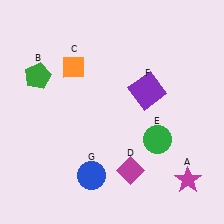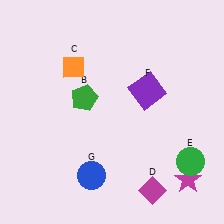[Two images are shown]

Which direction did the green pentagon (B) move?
The green pentagon (B) moved right.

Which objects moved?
The objects that moved are: the green pentagon (B), the magenta diamond (D), the green circle (E).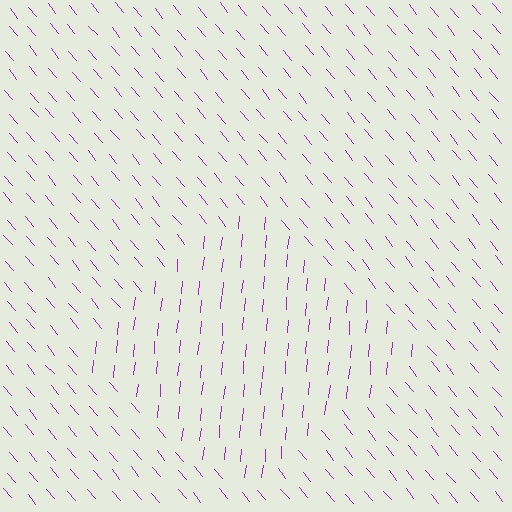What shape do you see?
I see a diamond.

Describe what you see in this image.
The image is filled with small purple line segments. A diamond region in the image has lines oriented differently from the surrounding lines, creating a visible texture boundary.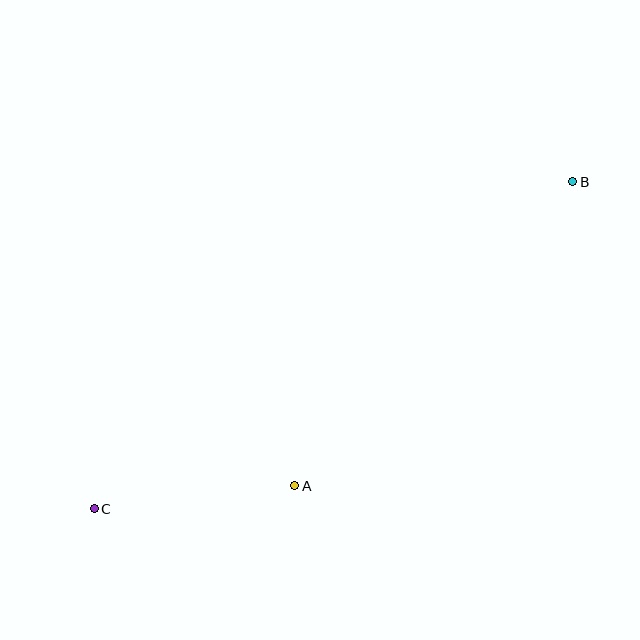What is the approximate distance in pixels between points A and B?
The distance between A and B is approximately 412 pixels.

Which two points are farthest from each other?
Points B and C are farthest from each other.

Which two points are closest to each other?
Points A and C are closest to each other.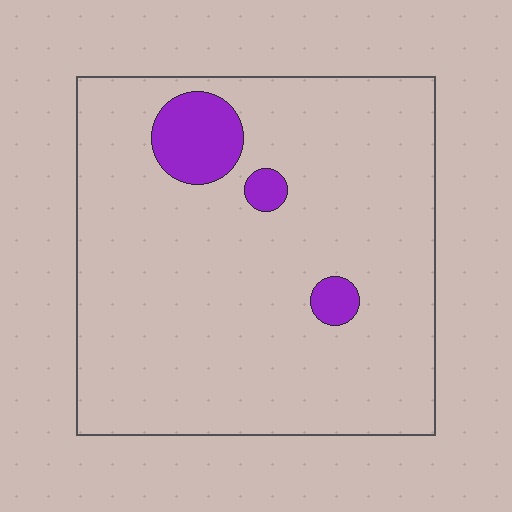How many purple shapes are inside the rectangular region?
3.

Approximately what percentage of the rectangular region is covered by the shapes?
Approximately 10%.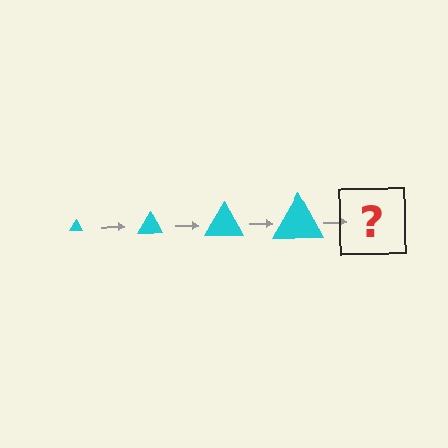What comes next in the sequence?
The next element should be a cyan triangle, larger than the previous one.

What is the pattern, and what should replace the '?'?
The pattern is that the triangle gets progressively larger each step. The '?' should be a cyan triangle, larger than the previous one.